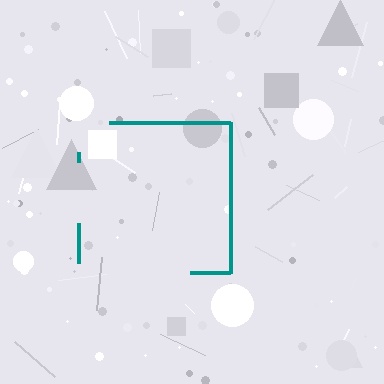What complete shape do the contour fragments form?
The contour fragments form a square.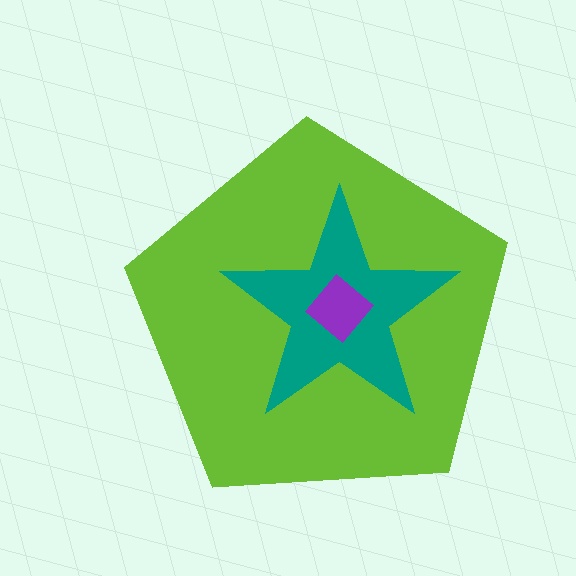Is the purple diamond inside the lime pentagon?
Yes.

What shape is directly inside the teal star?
The purple diamond.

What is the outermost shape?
The lime pentagon.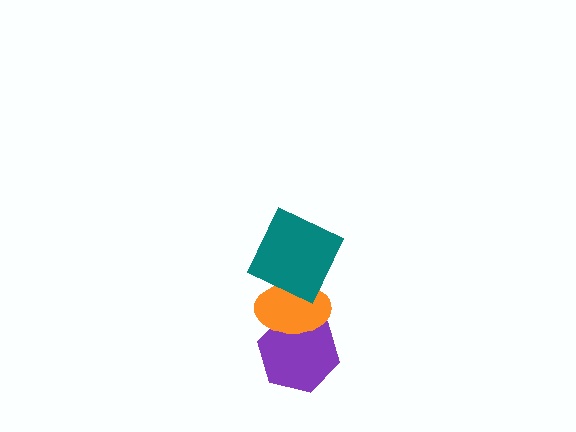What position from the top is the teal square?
The teal square is 1st from the top.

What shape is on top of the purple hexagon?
The orange ellipse is on top of the purple hexagon.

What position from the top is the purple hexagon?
The purple hexagon is 3rd from the top.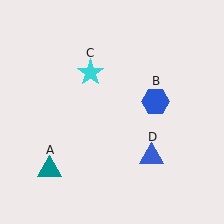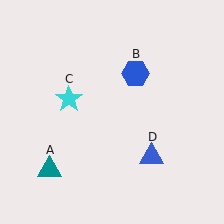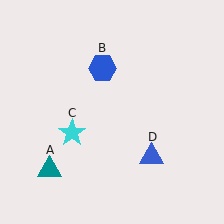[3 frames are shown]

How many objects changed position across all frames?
2 objects changed position: blue hexagon (object B), cyan star (object C).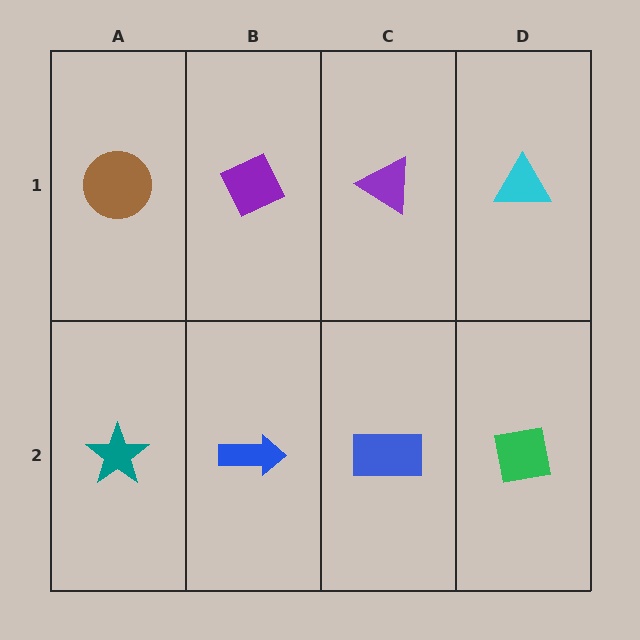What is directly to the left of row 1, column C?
A purple diamond.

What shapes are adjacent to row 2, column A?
A brown circle (row 1, column A), a blue arrow (row 2, column B).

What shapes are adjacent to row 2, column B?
A purple diamond (row 1, column B), a teal star (row 2, column A), a blue rectangle (row 2, column C).